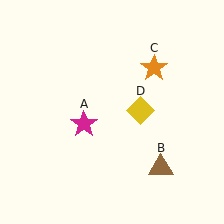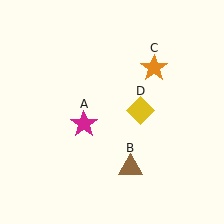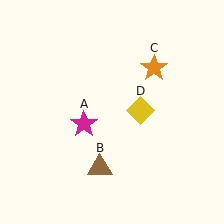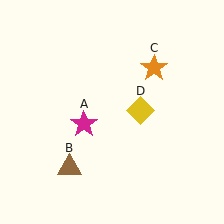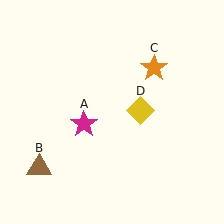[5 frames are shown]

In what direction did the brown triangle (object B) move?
The brown triangle (object B) moved left.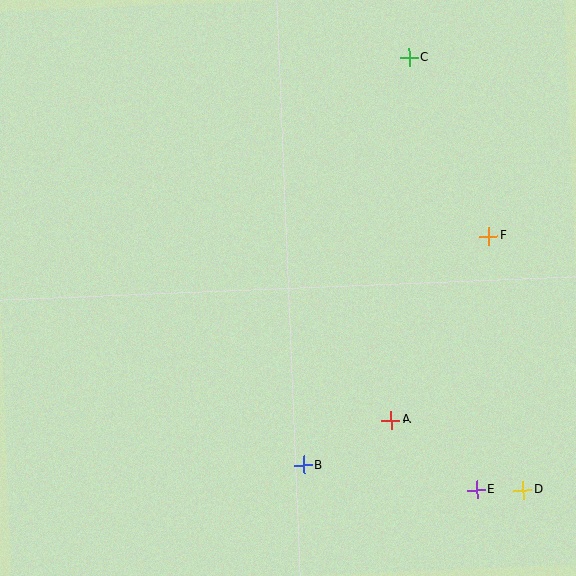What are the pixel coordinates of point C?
Point C is at (409, 58).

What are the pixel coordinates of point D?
Point D is at (523, 490).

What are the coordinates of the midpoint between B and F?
The midpoint between B and F is at (396, 351).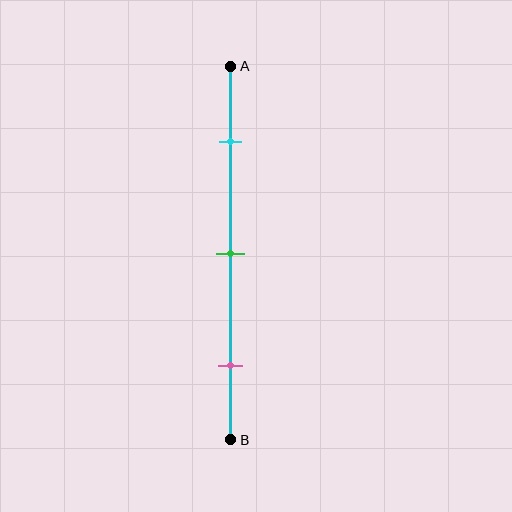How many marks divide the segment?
There are 3 marks dividing the segment.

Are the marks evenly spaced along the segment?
Yes, the marks are approximately evenly spaced.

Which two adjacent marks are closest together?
The cyan and green marks are the closest adjacent pair.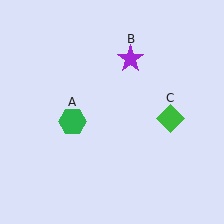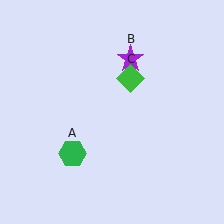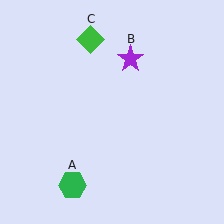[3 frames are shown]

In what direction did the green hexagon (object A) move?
The green hexagon (object A) moved down.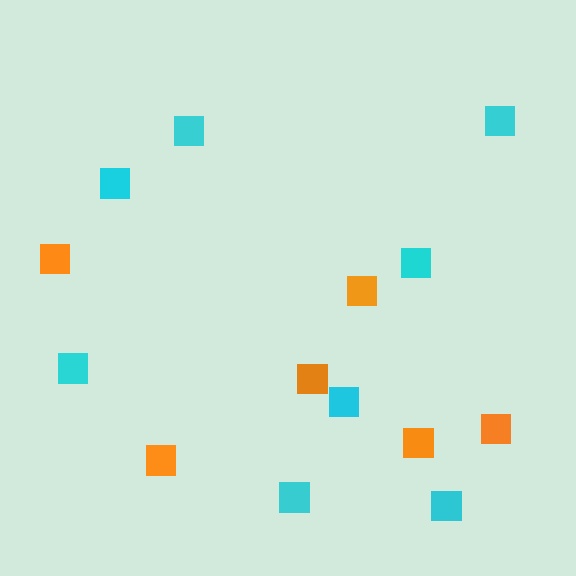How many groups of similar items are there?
There are 2 groups: one group of orange squares (6) and one group of cyan squares (8).